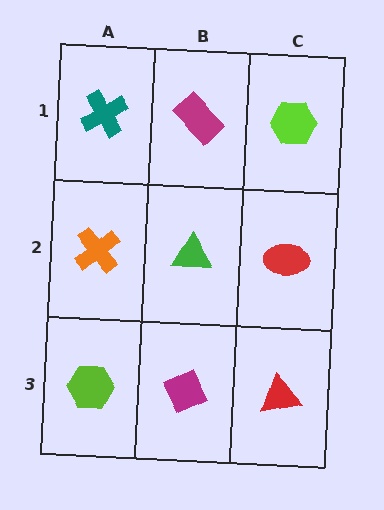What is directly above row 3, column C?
A red ellipse.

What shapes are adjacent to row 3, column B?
A green triangle (row 2, column B), a lime hexagon (row 3, column A), a red triangle (row 3, column C).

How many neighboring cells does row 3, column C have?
2.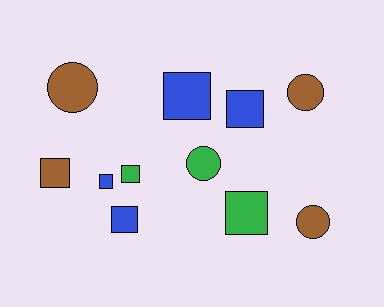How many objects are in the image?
There are 11 objects.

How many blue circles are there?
There are no blue circles.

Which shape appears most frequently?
Square, with 7 objects.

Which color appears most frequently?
Blue, with 4 objects.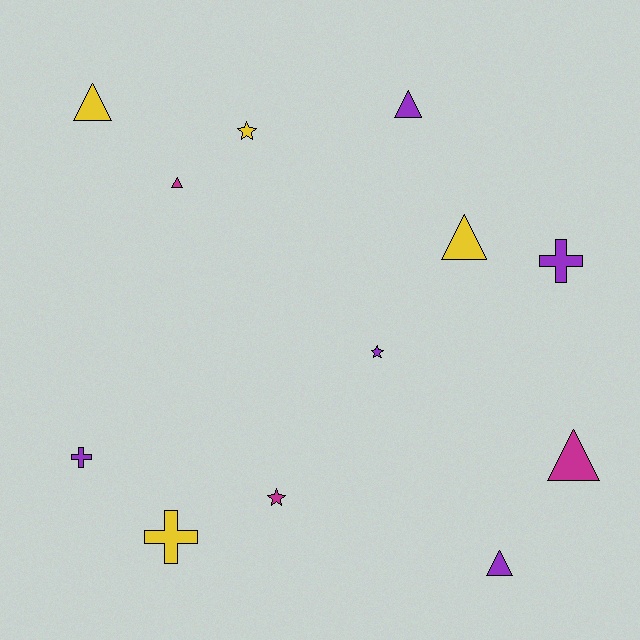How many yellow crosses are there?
There is 1 yellow cross.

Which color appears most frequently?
Purple, with 5 objects.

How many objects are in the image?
There are 12 objects.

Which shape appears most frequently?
Triangle, with 6 objects.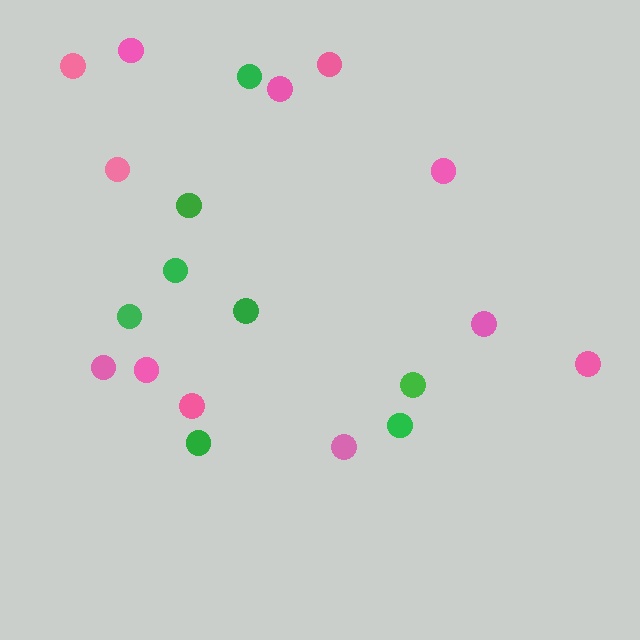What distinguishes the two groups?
There are 2 groups: one group of green circles (8) and one group of pink circles (12).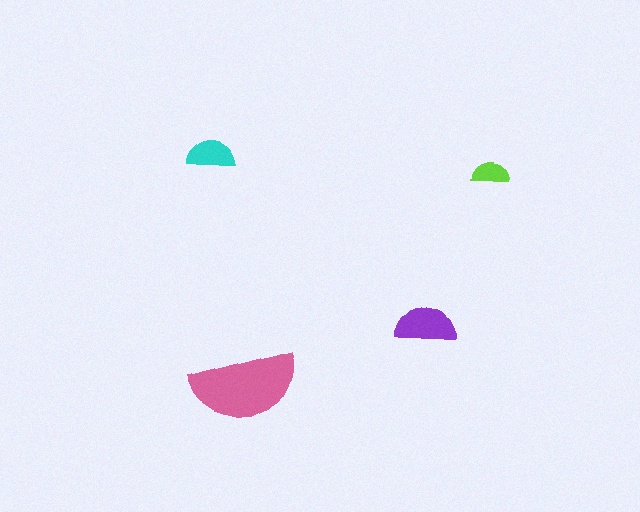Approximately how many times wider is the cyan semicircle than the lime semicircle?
About 1.5 times wider.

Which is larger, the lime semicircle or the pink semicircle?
The pink one.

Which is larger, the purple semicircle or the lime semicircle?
The purple one.